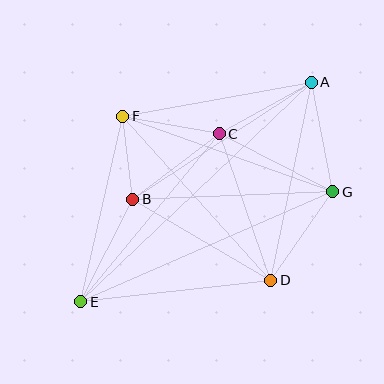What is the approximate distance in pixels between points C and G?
The distance between C and G is approximately 127 pixels.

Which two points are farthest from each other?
Points A and E are farthest from each other.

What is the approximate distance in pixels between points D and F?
The distance between D and F is approximately 221 pixels.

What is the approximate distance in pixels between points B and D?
The distance between B and D is approximately 160 pixels.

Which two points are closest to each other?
Points B and F are closest to each other.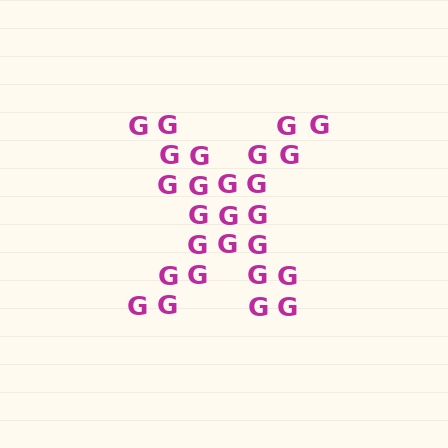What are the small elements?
The small elements are letter G's.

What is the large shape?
The large shape is the letter X.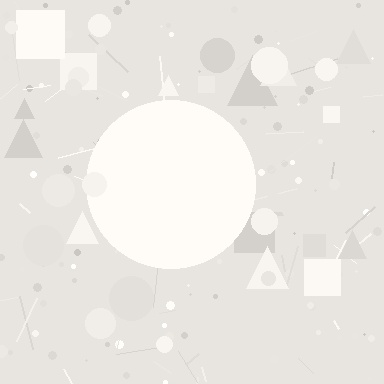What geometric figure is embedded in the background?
A circle is embedded in the background.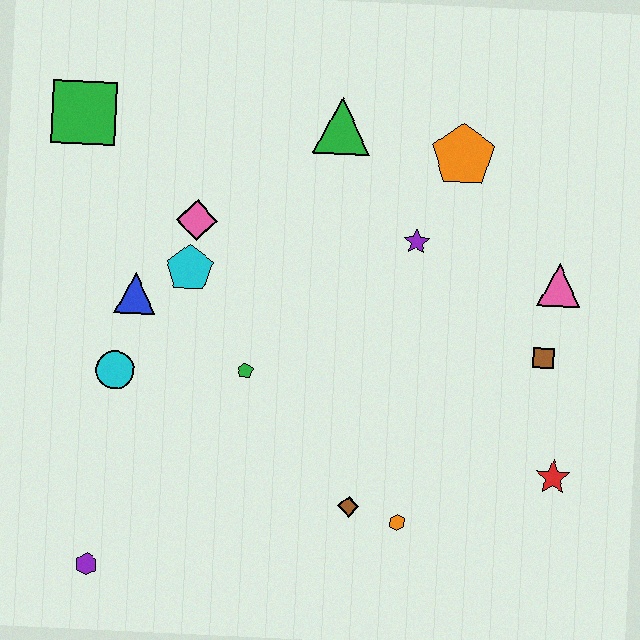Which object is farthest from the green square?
The red star is farthest from the green square.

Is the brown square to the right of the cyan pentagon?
Yes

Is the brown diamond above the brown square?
No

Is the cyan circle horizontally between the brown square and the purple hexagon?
Yes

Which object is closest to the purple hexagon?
The cyan circle is closest to the purple hexagon.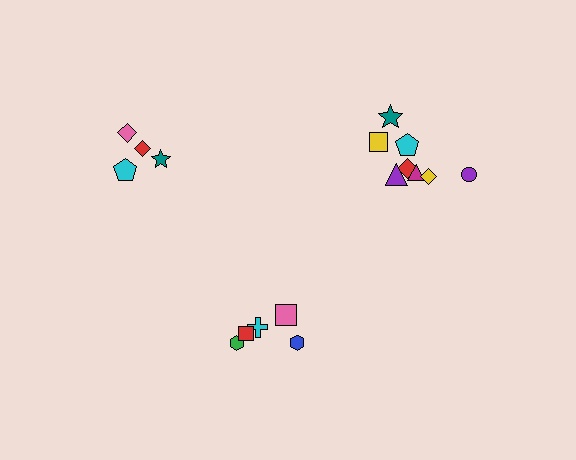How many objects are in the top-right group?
There are 8 objects.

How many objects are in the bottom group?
There are 5 objects.